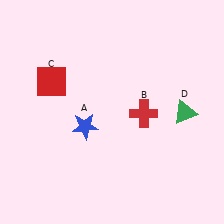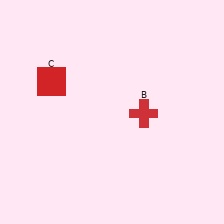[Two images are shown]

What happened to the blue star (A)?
The blue star (A) was removed in Image 2. It was in the bottom-left area of Image 1.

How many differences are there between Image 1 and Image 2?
There are 2 differences between the two images.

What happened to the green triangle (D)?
The green triangle (D) was removed in Image 2. It was in the bottom-right area of Image 1.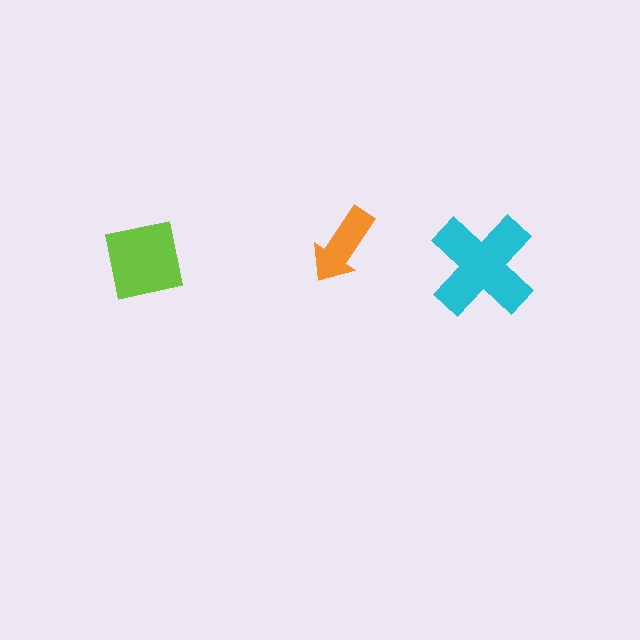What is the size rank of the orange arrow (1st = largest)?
3rd.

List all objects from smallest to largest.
The orange arrow, the lime square, the cyan cross.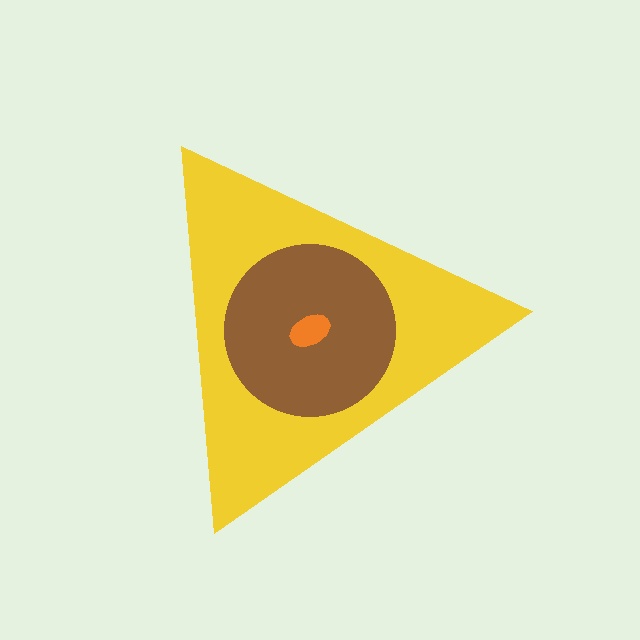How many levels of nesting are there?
3.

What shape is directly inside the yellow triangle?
The brown circle.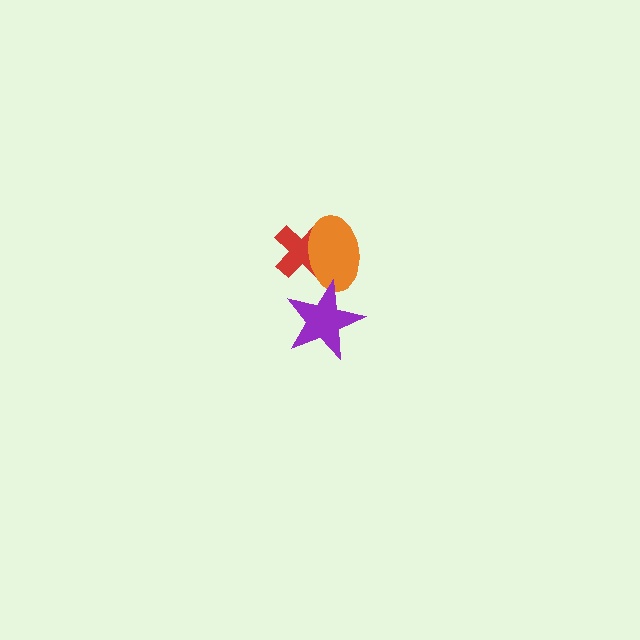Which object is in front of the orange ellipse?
The purple star is in front of the orange ellipse.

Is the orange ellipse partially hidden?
Yes, it is partially covered by another shape.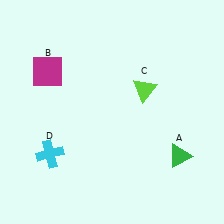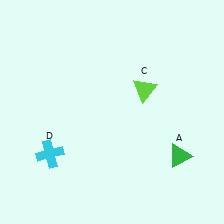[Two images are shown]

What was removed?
The magenta square (B) was removed in Image 2.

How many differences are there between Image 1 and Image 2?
There is 1 difference between the two images.